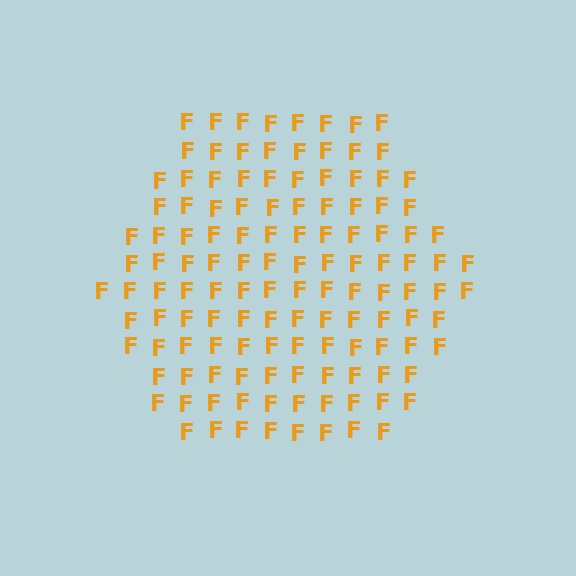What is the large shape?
The large shape is a hexagon.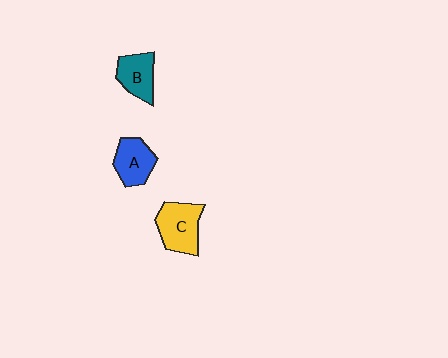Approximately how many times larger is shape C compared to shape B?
Approximately 1.3 times.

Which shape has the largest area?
Shape C (yellow).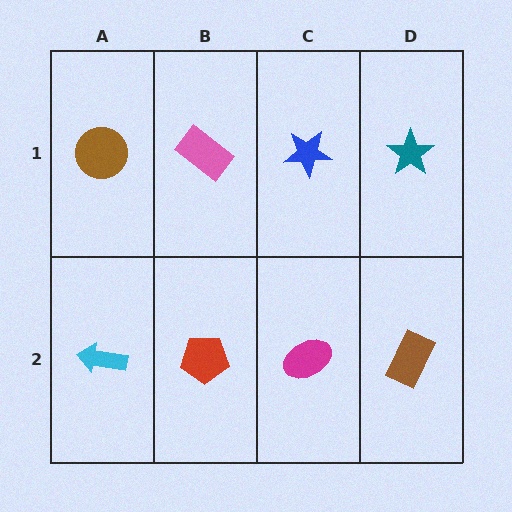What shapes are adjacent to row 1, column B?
A red pentagon (row 2, column B), a brown circle (row 1, column A), a blue star (row 1, column C).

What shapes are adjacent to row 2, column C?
A blue star (row 1, column C), a red pentagon (row 2, column B), a brown rectangle (row 2, column D).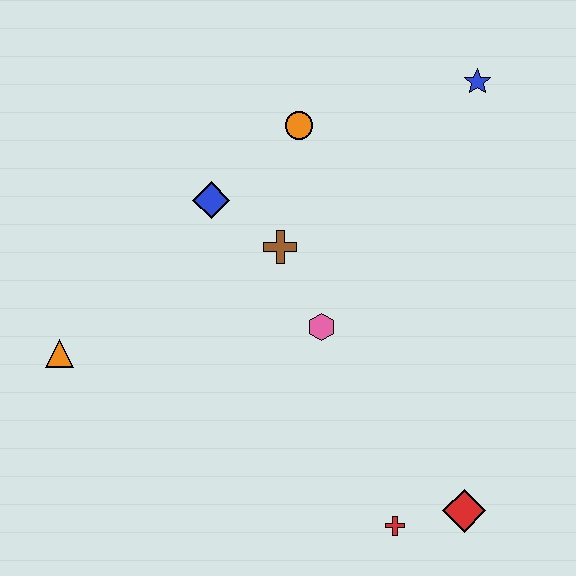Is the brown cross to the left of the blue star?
Yes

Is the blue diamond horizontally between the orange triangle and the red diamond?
Yes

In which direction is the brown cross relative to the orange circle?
The brown cross is below the orange circle.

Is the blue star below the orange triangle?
No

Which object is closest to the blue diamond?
The brown cross is closest to the blue diamond.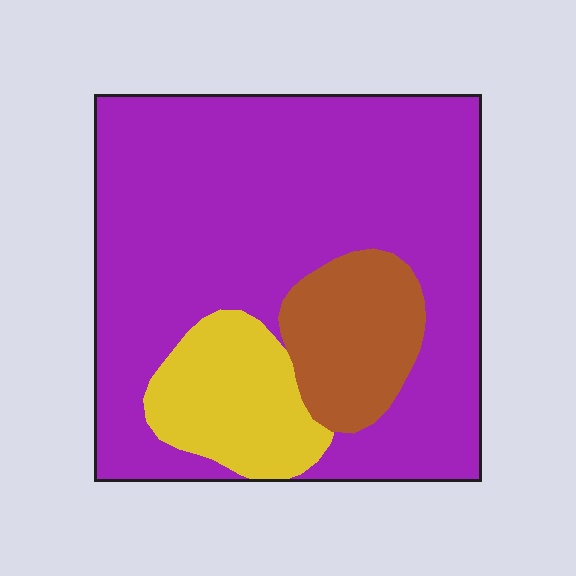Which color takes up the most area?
Purple, at roughly 75%.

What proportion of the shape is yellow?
Yellow covers 14% of the shape.